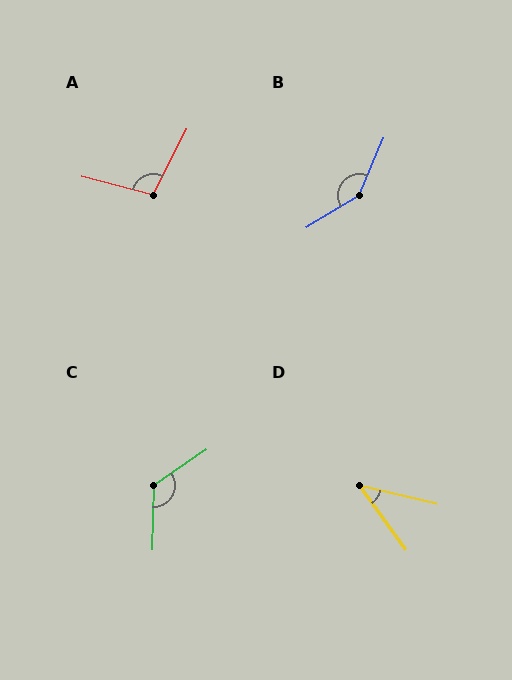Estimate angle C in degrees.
Approximately 126 degrees.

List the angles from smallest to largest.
D (41°), A (102°), C (126°), B (144°).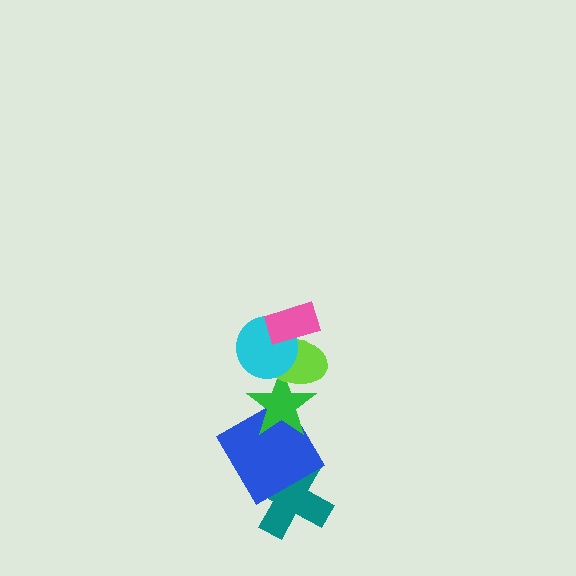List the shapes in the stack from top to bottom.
From top to bottom: the pink rectangle, the cyan circle, the lime ellipse, the green star, the blue diamond, the teal cross.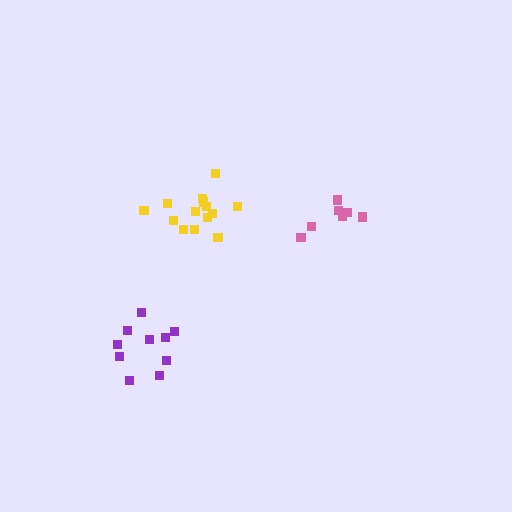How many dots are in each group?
Group 1: 8 dots, Group 2: 10 dots, Group 3: 14 dots (32 total).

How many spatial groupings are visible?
There are 3 spatial groupings.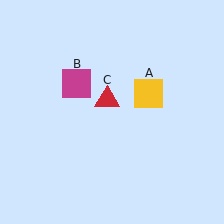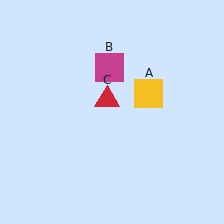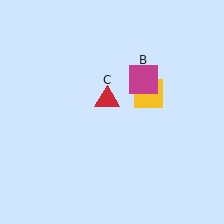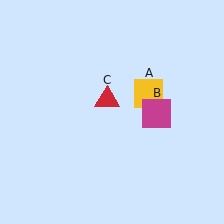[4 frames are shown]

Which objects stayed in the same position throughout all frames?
Yellow square (object A) and red triangle (object C) remained stationary.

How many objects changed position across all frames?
1 object changed position: magenta square (object B).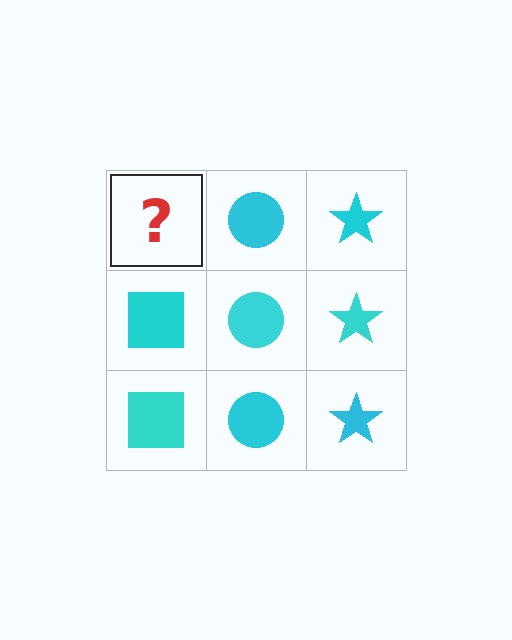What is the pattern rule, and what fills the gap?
The rule is that each column has a consistent shape. The gap should be filled with a cyan square.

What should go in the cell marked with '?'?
The missing cell should contain a cyan square.